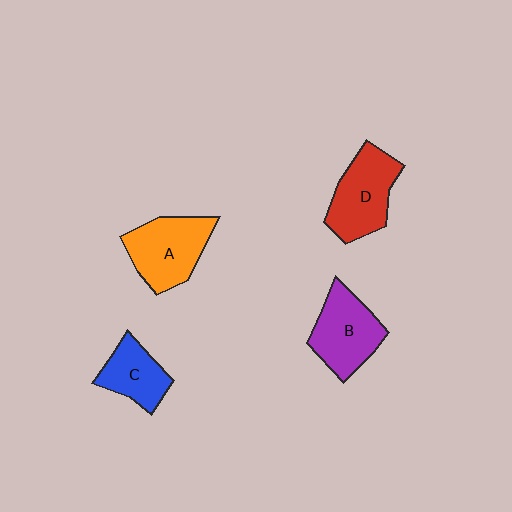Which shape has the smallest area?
Shape C (blue).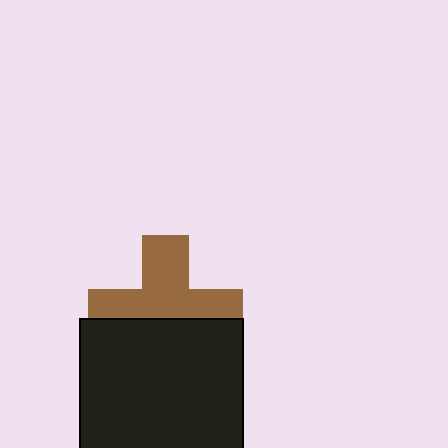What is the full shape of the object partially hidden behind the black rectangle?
The partially hidden object is a brown cross.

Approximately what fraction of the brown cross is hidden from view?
Roughly 44% of the brown cross is hidden behind the black rectangle.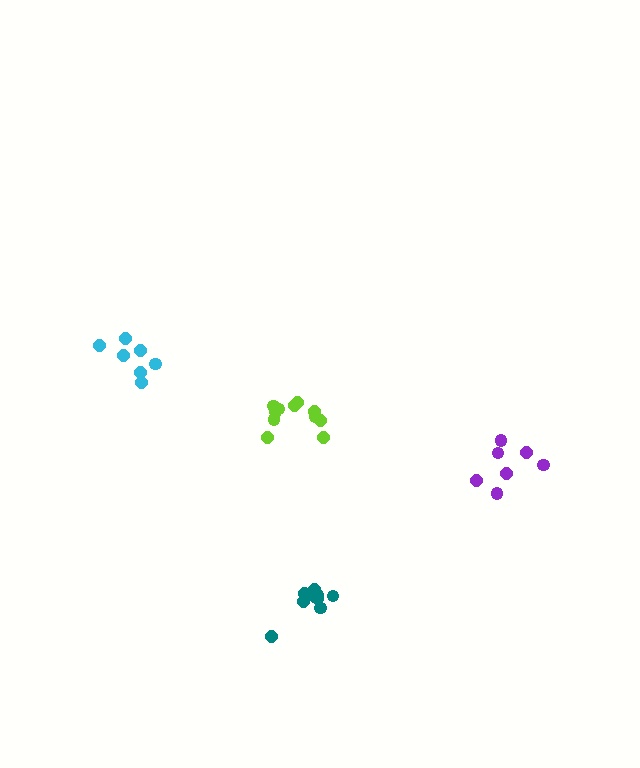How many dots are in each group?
Group 1: 11 dots, Group 2: 7 dots, Group 3: 7 dots, Group 4: 9 dots (34 total).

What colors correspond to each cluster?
The clusters are colored: lime, cyan, purple, teal.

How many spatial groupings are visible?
There are 4 spatial groupings.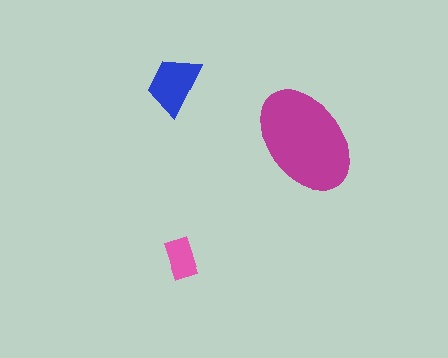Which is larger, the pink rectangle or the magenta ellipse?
The magenta ellipse.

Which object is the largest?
The magenta ellipse.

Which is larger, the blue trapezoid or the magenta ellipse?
The magenta ellipse.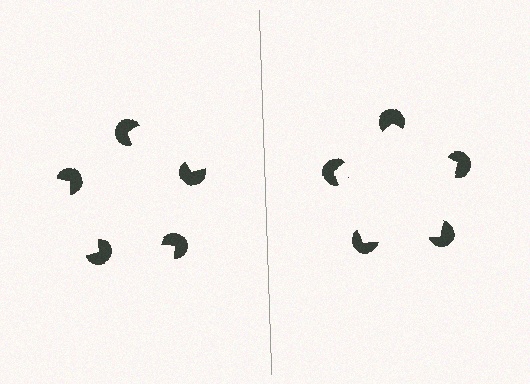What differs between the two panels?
The pac-man discs are positioned identically on both sides; only the wedge orientations differ. On the right they align to a pentagon; on the left they are misaligned.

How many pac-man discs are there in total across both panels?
10 — 5 on each side.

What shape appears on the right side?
An illusory pentagon.